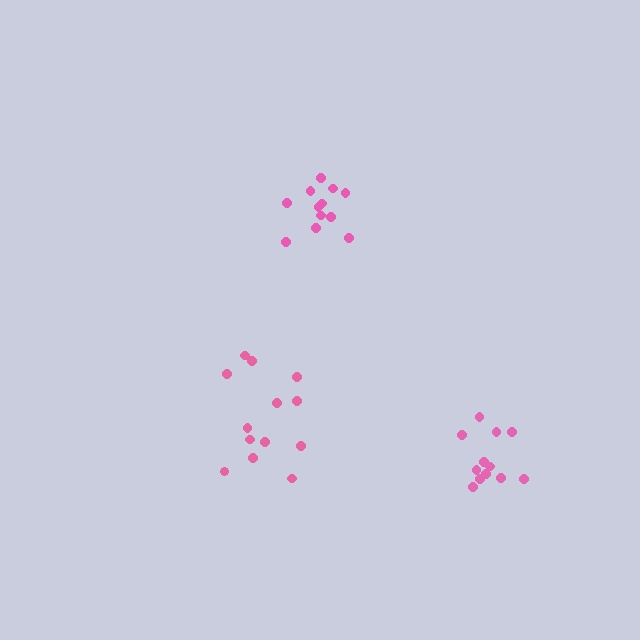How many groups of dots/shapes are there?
There are 3 groups.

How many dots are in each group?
Group 1: 12 dots, Group 2: 12 dots, Group 3: 13 dots (37 total).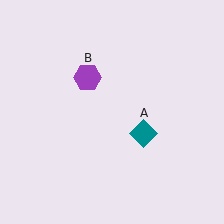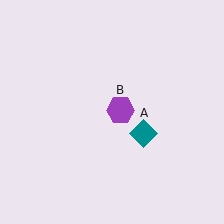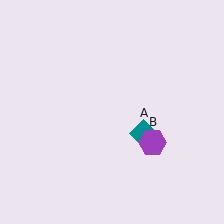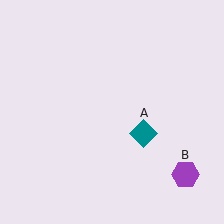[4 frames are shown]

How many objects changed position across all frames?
1 object changed position: purple hexagon (object B).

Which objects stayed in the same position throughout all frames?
Teal diamond (object A) remained stationary.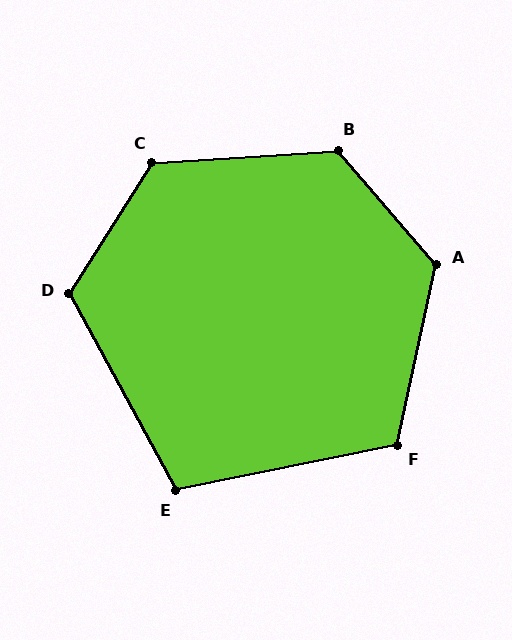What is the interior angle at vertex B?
Approximately 127 degrees (obtuse).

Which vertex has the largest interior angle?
A, at approximately 127 degrees.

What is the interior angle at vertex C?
Approximately 126 degrees (obtuse).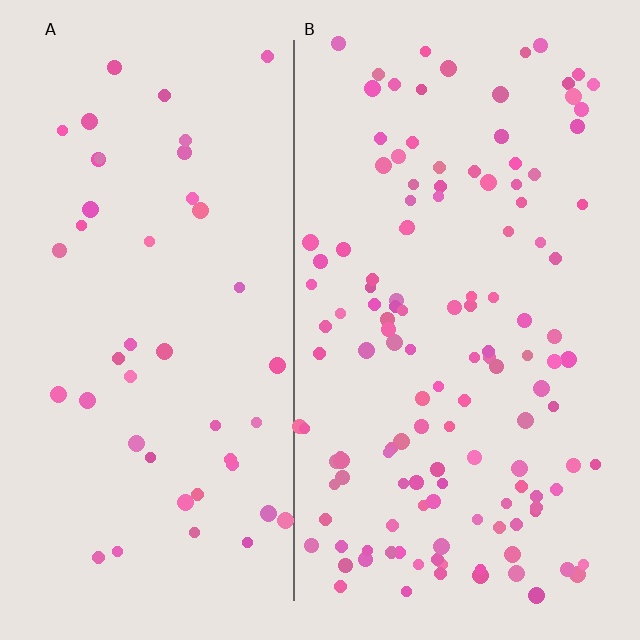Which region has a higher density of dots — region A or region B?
B (the right).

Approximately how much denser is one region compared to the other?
Approximately 2.9× — region B over region A.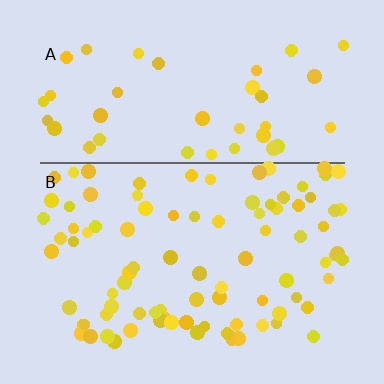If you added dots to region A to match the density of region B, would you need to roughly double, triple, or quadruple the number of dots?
Approximately double.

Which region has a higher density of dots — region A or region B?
B (the bottom).